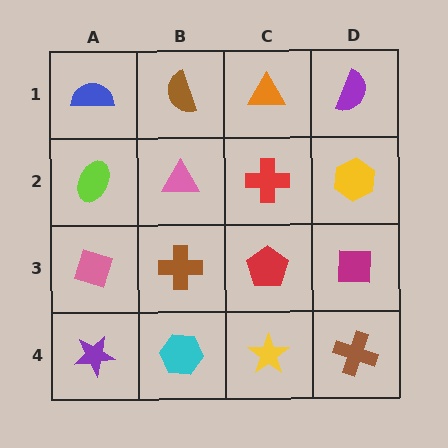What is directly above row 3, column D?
A yellow hexagon.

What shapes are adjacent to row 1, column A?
A lime ellipse (row 2, column A), a brown semicircle (row 1, column B).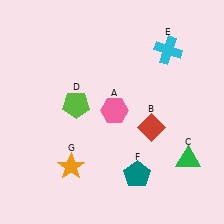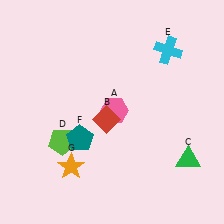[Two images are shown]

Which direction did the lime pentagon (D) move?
The lime pentagon (D) moved down.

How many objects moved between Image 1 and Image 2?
3 objects moved between the two images.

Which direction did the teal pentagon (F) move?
The teal pentagon (F) moved left.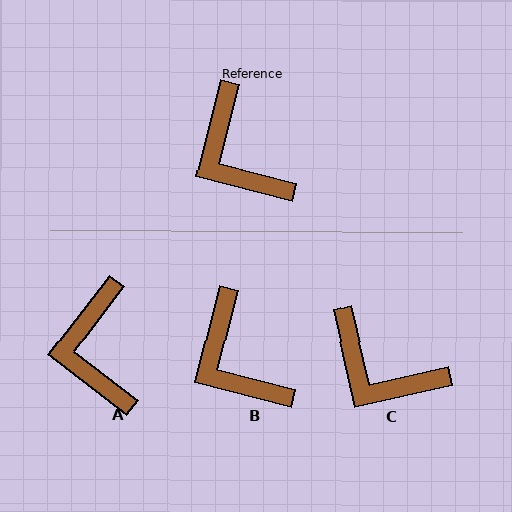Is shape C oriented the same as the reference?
No, it is off by about 27 degrees.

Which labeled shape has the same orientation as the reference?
B.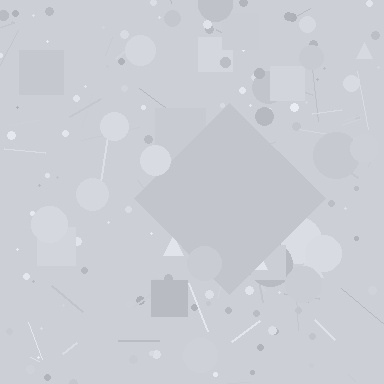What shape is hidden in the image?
A diamond is hidden in the image.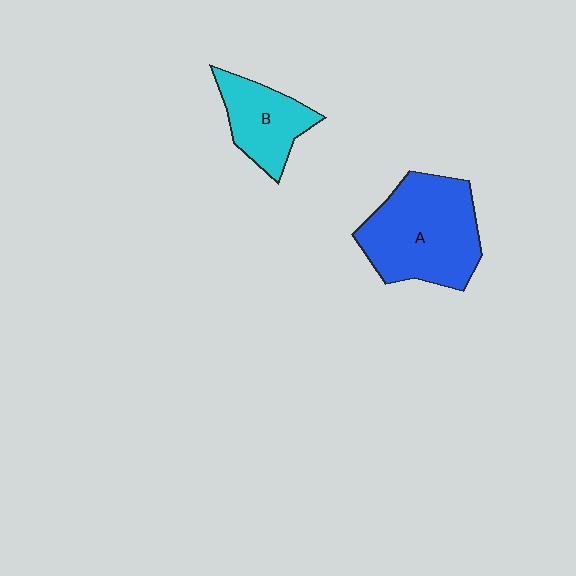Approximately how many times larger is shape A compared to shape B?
Approximately 1.8 times.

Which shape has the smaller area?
Shape B (cyan).